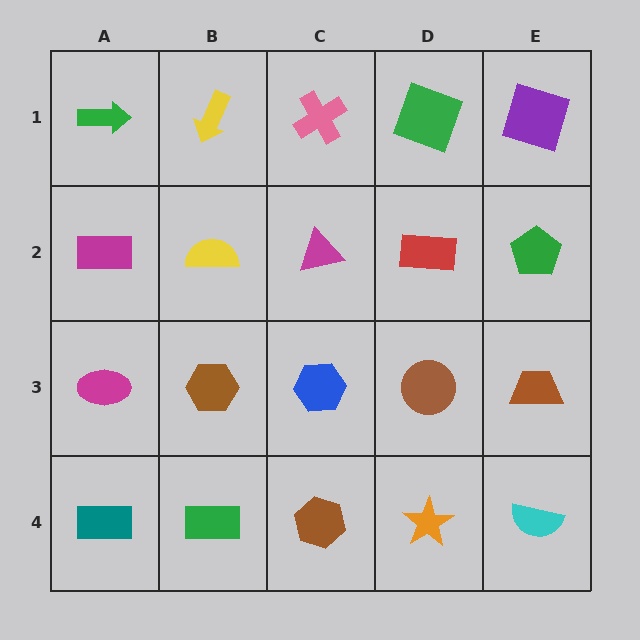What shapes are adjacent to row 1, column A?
A magenta rectangle (row 2, column A), a yellow arrow (row 1, column B).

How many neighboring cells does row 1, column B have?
3.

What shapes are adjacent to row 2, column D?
A green square (row 1, column D), a brown circle (row 3, column D), a magenta triangle (row 2, column C), a green pentagon (row 2, column E).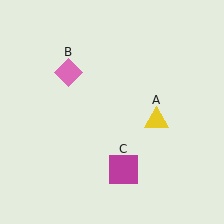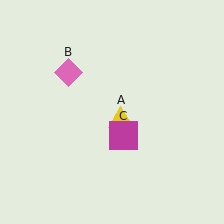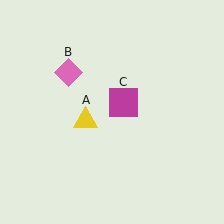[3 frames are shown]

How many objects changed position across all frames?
2 objects changed position: yellow triangle (object A), magenta square (object C).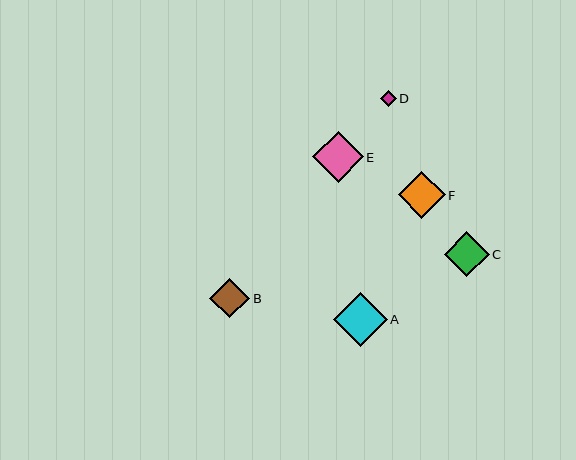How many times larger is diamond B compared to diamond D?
Diamond B is approximately 2.5 times the size of diamond D.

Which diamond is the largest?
Diamond A is the largest with a size of approximately 54 pixels.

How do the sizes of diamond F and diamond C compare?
Diamond F and diamond C are approximately the same size.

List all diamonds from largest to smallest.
From largest to smallest: A, E, F, C, B, D.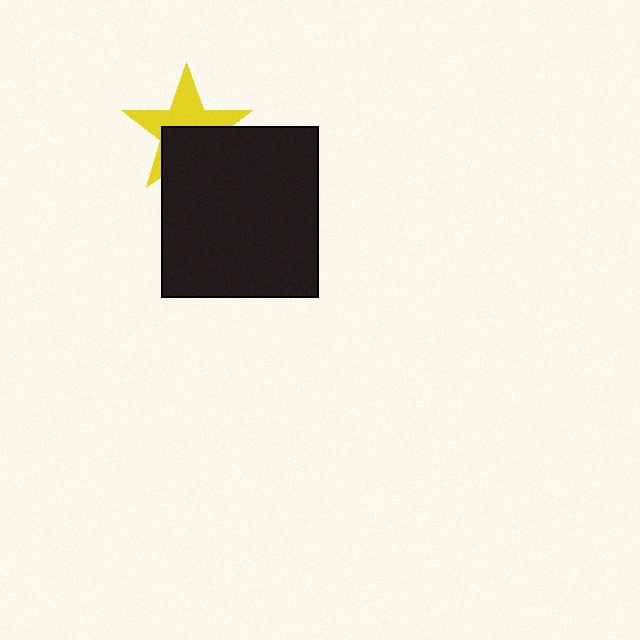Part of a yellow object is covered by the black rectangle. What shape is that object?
It is a star.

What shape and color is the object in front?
The object in front is a black rectangle.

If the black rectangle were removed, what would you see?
You would see the complete yellow star.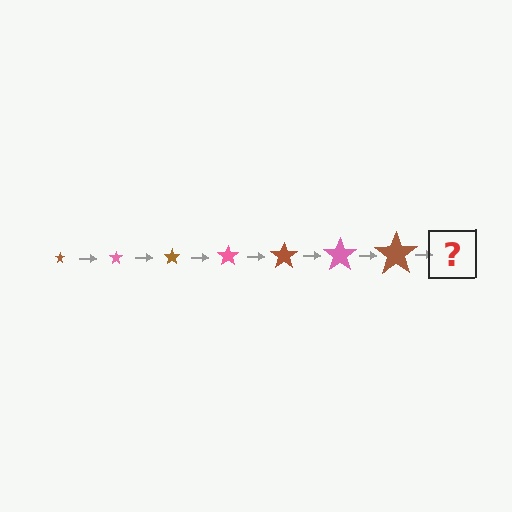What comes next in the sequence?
The next element should be a pink star, larger than the previous one.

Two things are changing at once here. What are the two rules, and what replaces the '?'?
The two rules are that the star grows larger each step and the color cycles through brown and pink. The '?' should be a pink star, larger than the previous one.